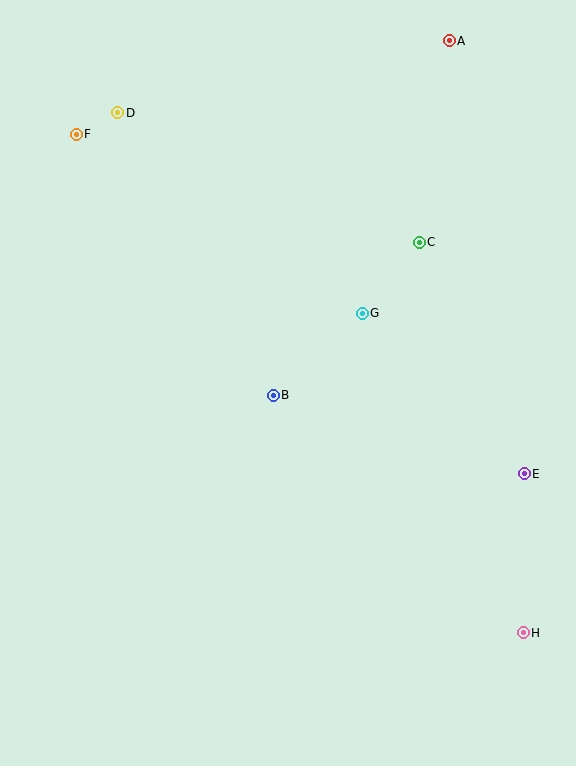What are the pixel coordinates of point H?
Point H is at (523, 633).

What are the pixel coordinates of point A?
Point A is at (449, 41).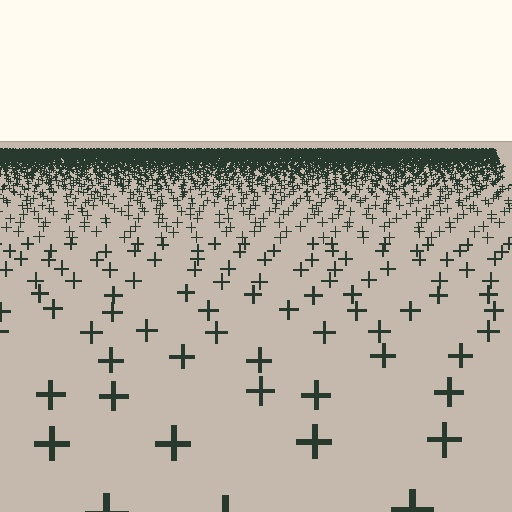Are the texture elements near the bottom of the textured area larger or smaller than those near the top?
Larger. Near the bottom, elements are closer to the viewer and appear at a bigger on-screen size.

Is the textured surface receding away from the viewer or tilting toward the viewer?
The surface is receding away from the viewer. Texture elements get smaller and denser toward the top.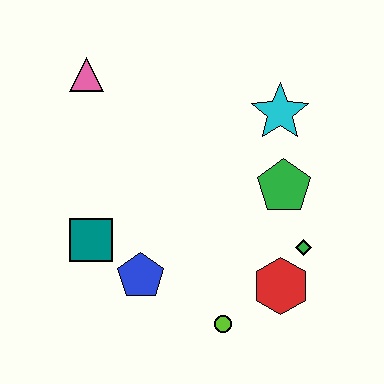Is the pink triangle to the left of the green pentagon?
Yes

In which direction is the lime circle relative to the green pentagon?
The lime circle is below the green pentagon.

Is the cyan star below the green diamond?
No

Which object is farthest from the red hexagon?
The pink triangle is farthest from the red hexagon.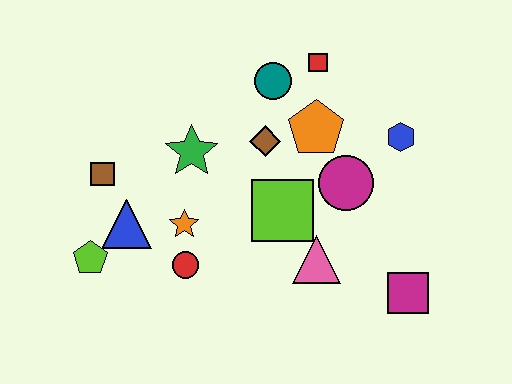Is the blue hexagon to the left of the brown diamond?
No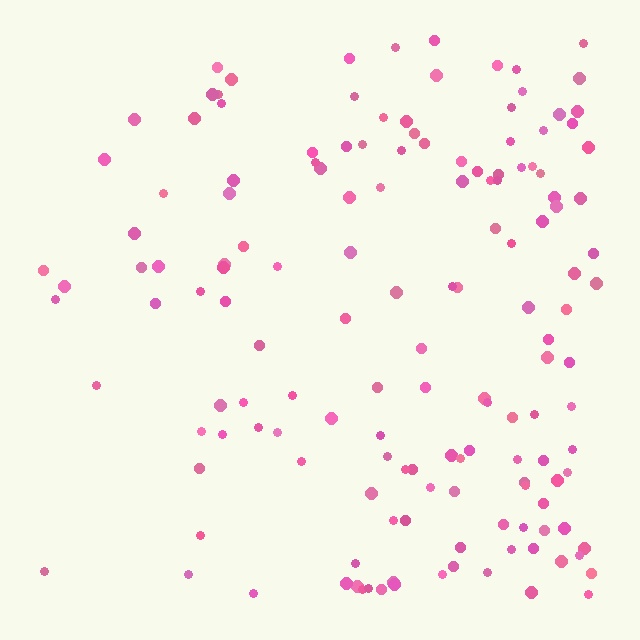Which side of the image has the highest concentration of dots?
The right.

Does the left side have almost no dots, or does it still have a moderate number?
Still a moderate number, just noticeably fewer than the right.